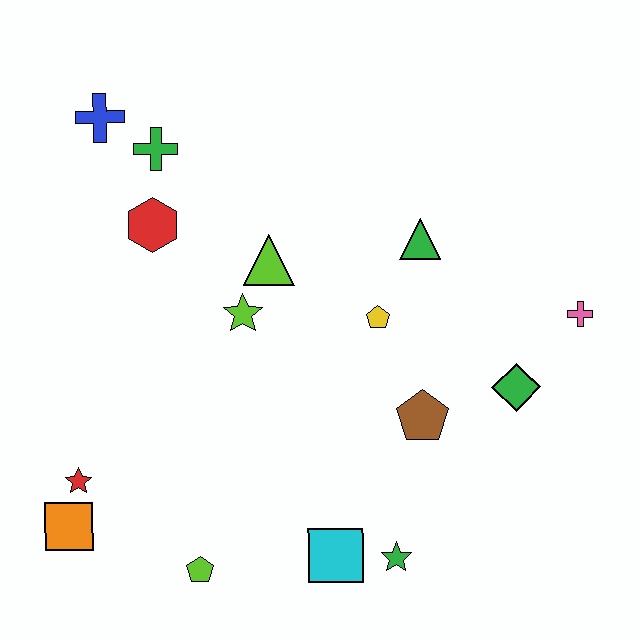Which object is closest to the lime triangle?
The lime star is closest to the lime triangle.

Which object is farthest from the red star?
The pink cross is farthest from the red star.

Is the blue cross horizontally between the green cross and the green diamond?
No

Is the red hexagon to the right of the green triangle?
No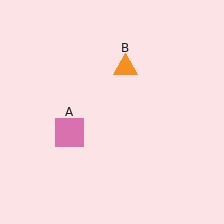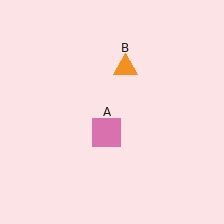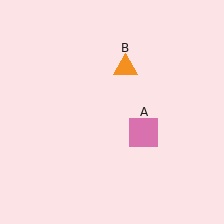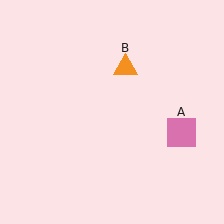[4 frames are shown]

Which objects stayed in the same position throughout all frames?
Orange triangle (object B) remained stationary.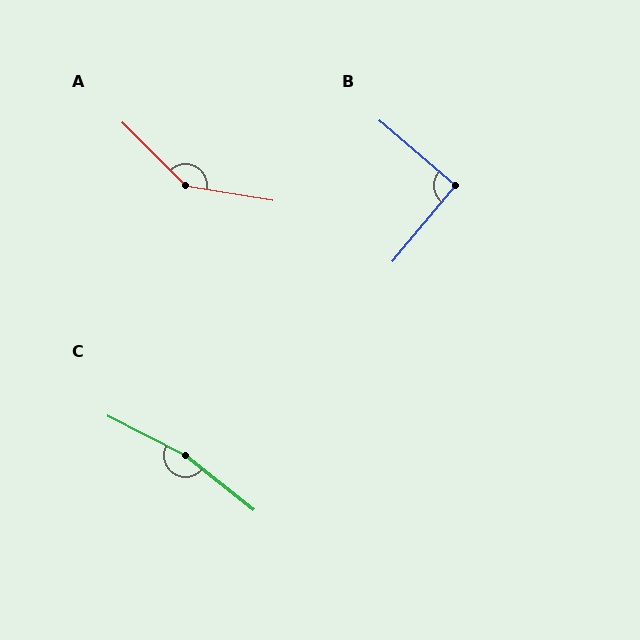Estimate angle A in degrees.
Approximately 144 degrees.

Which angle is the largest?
C, at approximately 168 degrees.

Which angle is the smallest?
B, at approximately 91 degrees.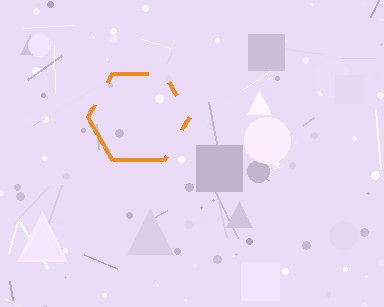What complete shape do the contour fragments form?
The contour fragments form a hexagon.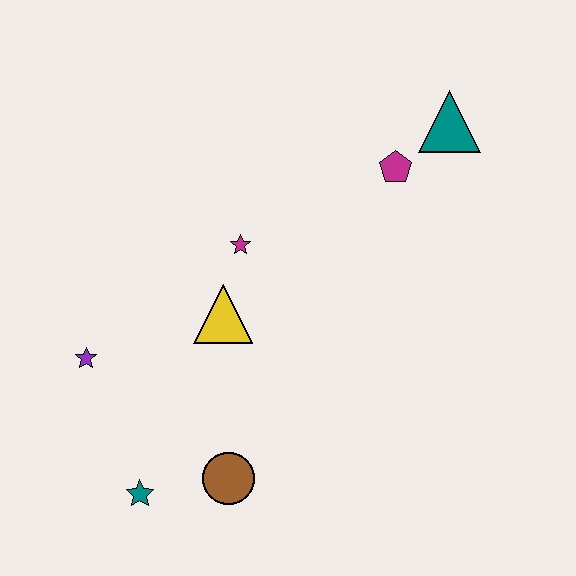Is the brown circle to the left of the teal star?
No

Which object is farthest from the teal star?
The teal triangle is farthest from the teal star.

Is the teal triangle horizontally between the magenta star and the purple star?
No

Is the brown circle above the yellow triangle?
No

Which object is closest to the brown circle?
The teal star is closest to the brown circle.